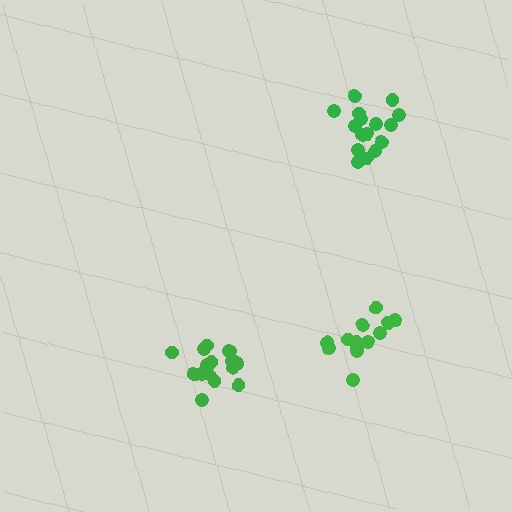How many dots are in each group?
Group 1: 17 dots, Group 2: 13 dots, Group 3: 18 dots (48 total).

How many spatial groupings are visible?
There are 3 spatial groupings.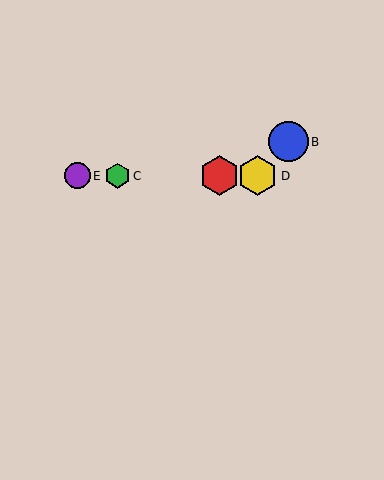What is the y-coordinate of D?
Object D is at y≈176.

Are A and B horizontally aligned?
No, A is at y≈176 and B is at y≈142.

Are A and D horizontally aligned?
Yes, both are at y≈176.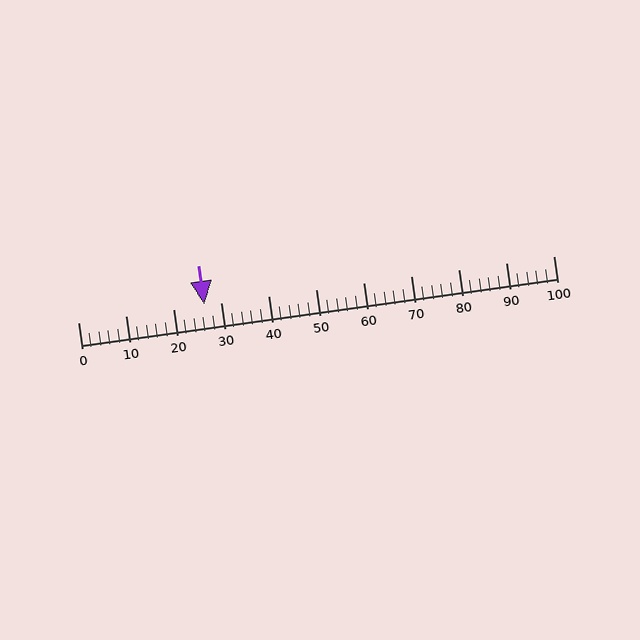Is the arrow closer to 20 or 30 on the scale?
The arrow is closer to 30.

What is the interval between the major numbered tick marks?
The major tick marks are spaced 10 units apart.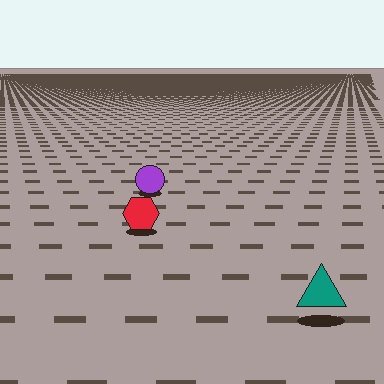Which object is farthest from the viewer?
The purple circle is farthest from the viewer. It appears smaller and the ground texture around it is denser.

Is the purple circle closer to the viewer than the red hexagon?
No. The red hexagon is closer — you can tell from the texture gradient: the ground texture is coarser near it.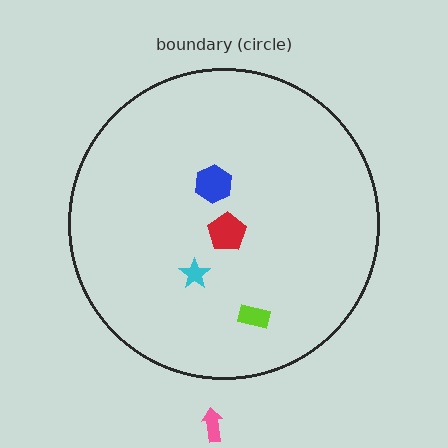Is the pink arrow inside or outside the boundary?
Outside.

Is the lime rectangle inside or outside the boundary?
Inside.